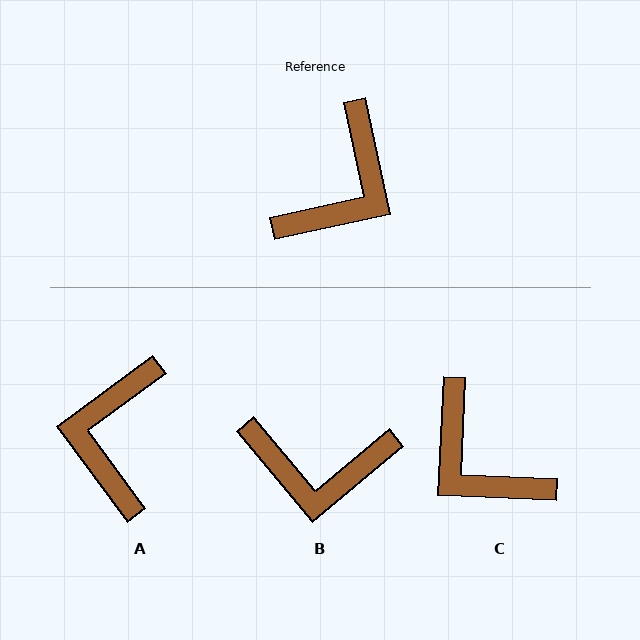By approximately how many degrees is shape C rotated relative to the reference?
Approximately 105 degrees clockwise.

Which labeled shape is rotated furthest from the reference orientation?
A, about 156 degrees away.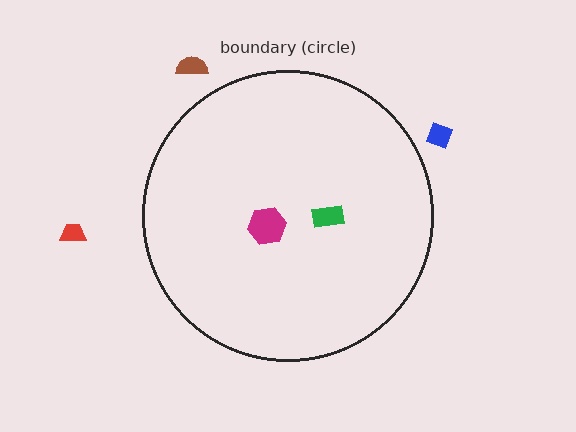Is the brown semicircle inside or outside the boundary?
Outside.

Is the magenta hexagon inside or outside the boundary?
Inside.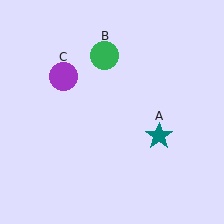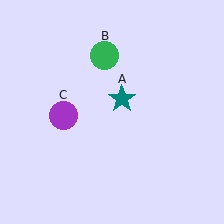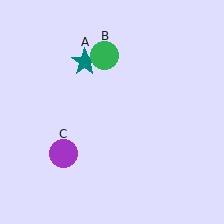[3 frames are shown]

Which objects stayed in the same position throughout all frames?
Green circle (object B) remained stationary.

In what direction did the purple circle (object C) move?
The purple circle (object C) moved down.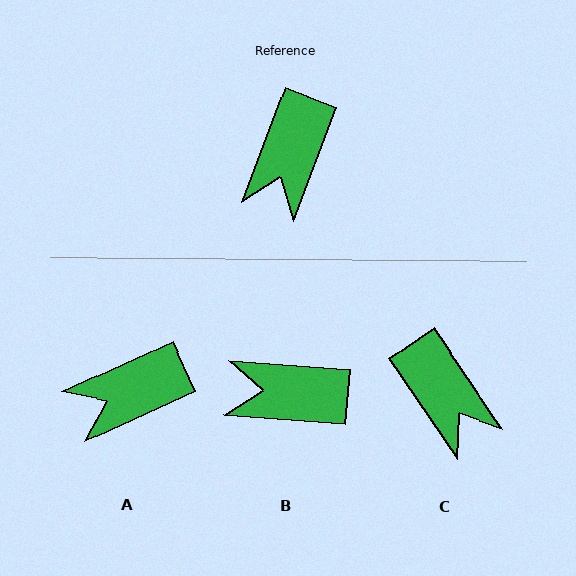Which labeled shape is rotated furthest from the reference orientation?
B, about 74 degrees away.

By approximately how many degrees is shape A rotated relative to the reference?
Approximately 45 degrees clockwise.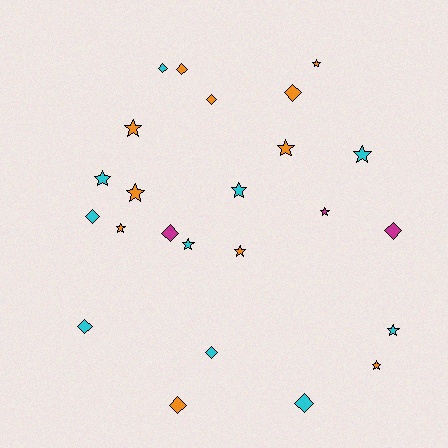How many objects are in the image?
There are 24 objects.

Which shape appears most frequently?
Star, with 13 objects.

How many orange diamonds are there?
There are 4 orange diamonds.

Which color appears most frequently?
Orange, with 11 objects.